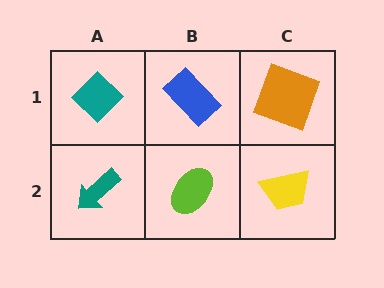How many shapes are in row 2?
3 shapes.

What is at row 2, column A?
A teal arrow.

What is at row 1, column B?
A blue rectangle.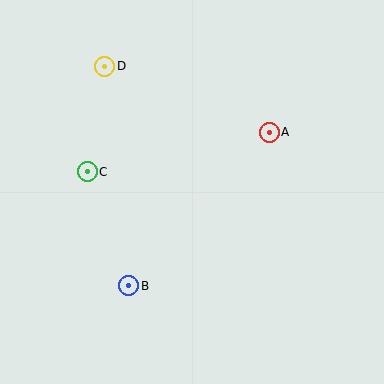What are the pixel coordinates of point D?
Point D is at (105, 66).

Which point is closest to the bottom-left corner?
Point B is closest to the bottom-left corner.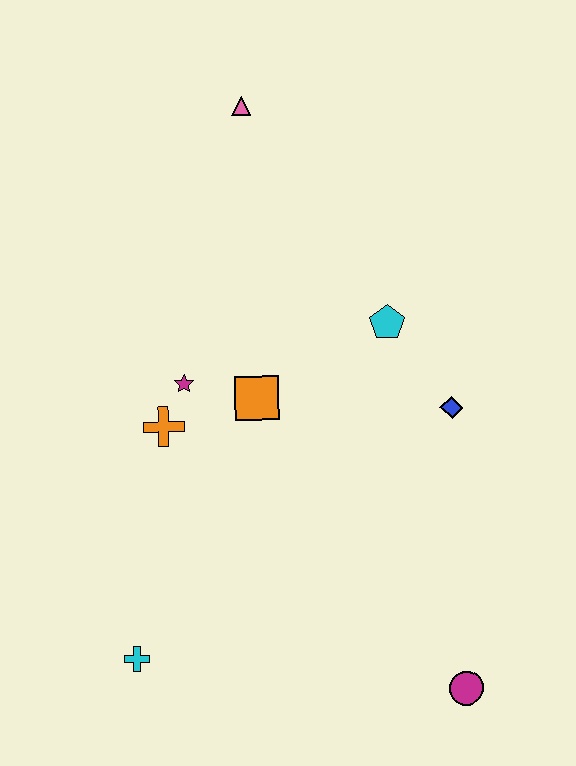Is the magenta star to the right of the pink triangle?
No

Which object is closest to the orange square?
The magenta star is closest to the orange square.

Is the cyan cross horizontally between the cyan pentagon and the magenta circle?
No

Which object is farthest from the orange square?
The magenta circle is farthest from the orange square.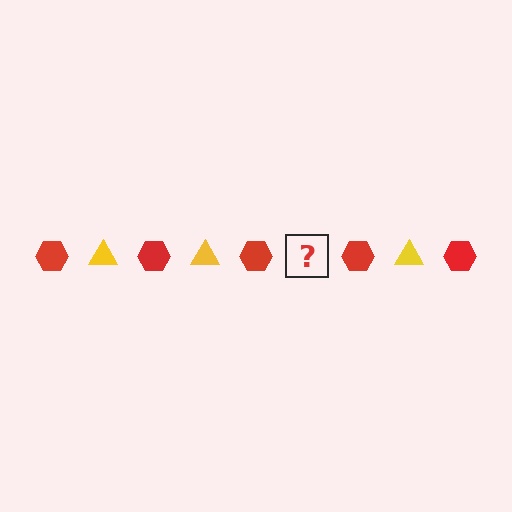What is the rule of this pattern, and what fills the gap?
The rule is that the pattern alternates between red hexagon and yellow triangle. The gap should be filled with a yellow triangle.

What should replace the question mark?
The question mark should be replaced with a yellow triangle.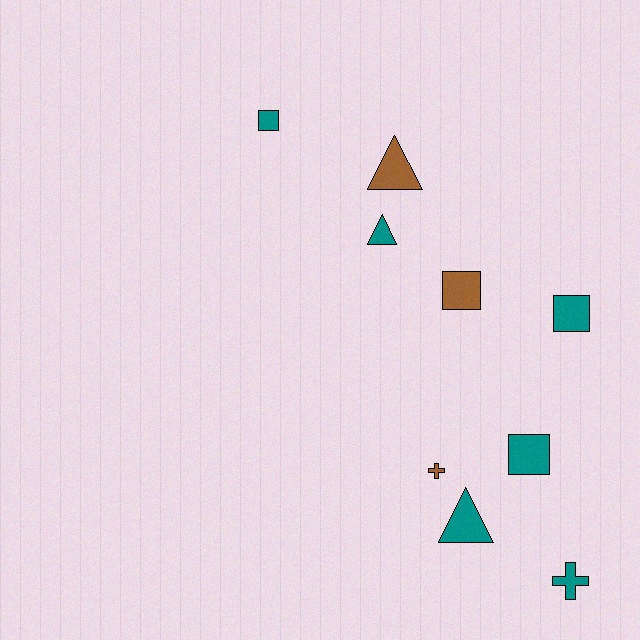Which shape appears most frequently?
Square, with 4 objects.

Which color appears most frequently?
Teal, with 6 objects.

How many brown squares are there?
There is 1 brown square.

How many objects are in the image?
There are 9 objects.